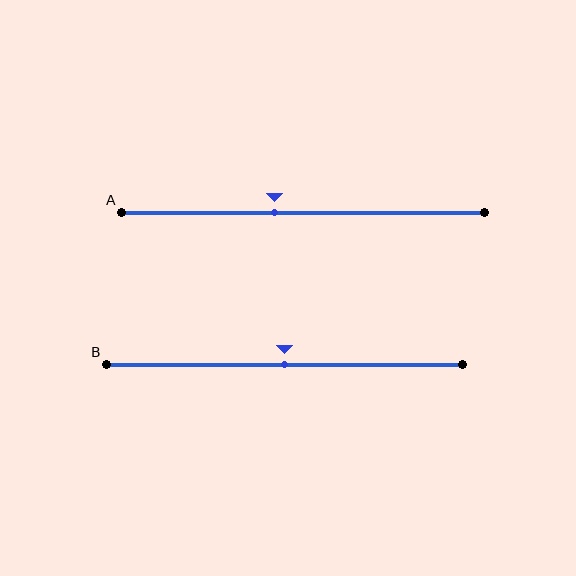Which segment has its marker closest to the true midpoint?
Segment B has its marker closest to the true midpoint.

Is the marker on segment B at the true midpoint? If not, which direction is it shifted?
Yes, the marker on segment B is at the true midpoint.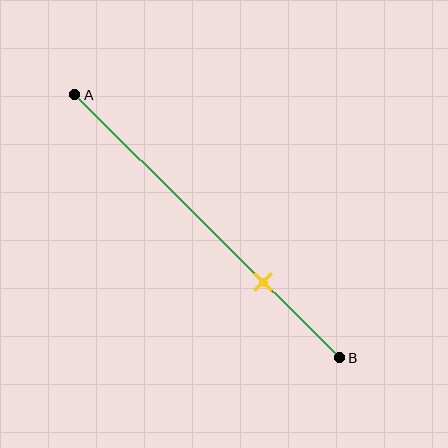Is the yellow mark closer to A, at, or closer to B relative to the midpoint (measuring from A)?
The yellow mark is closer to point B than the midpoint of segment AB.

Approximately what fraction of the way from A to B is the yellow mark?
The yellow mark is approximately 70% of the way from A to B.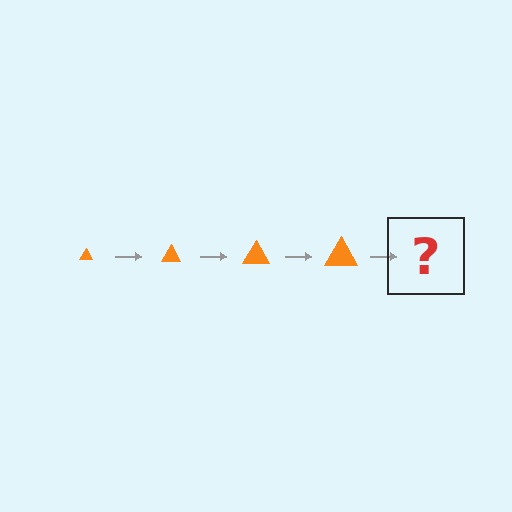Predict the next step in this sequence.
The next step is an orange triangle, larger than the previous one.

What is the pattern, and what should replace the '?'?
The pattern is that the triangle gets progressively larger each step. The '?' should be an orange triangle, larger than the previous one.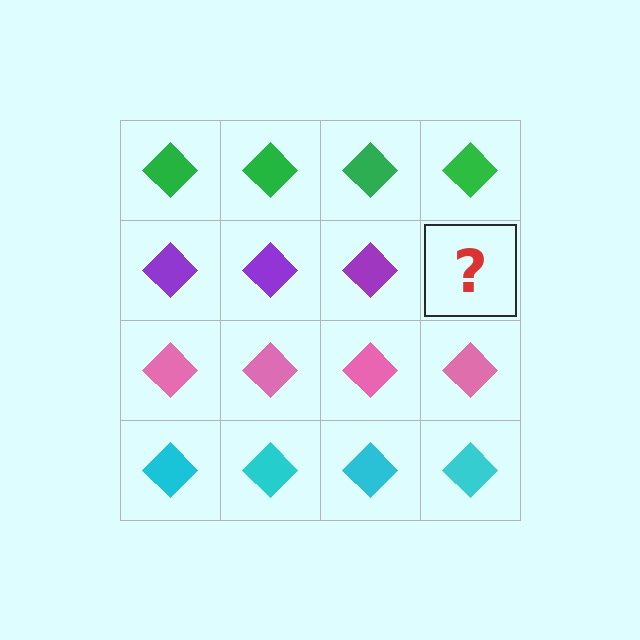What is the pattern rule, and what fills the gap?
The rule is that each row has a consistent color. The gap should be filled with a purple diamond.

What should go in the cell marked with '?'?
The missing cell should contain a purple diamond.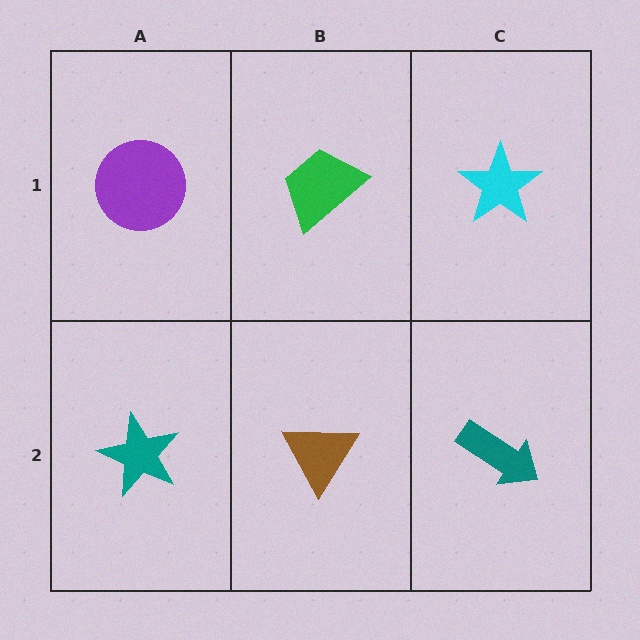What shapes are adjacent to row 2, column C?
A cyan star (row 1, column C), a brown triangle (row 2, column B).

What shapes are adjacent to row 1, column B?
A brown triangle (row 2, column B), a purple circle (row 1, column A), a cyan star (row 1, column C).